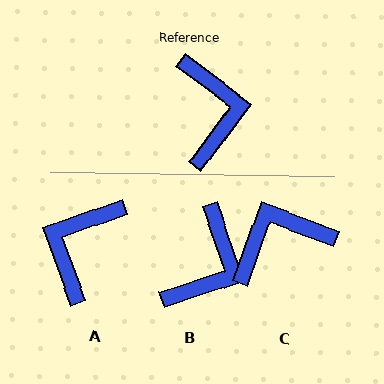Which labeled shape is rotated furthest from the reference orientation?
A, about 147 degrees away.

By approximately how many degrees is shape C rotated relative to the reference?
Approximately 107 degrees counter-clockwise.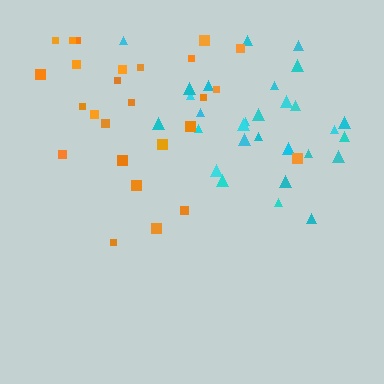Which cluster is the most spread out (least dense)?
Orange.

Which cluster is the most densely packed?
Cyan.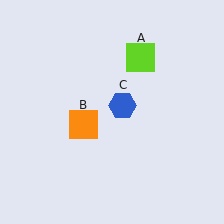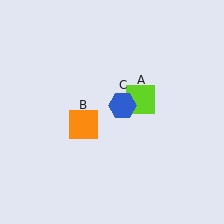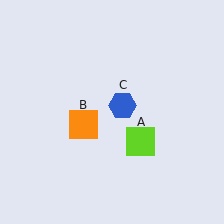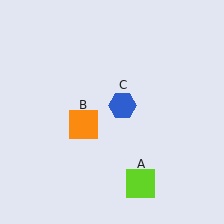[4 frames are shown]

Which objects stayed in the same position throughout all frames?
Orange square (object B) and blue hexagon (object C) remained stationary.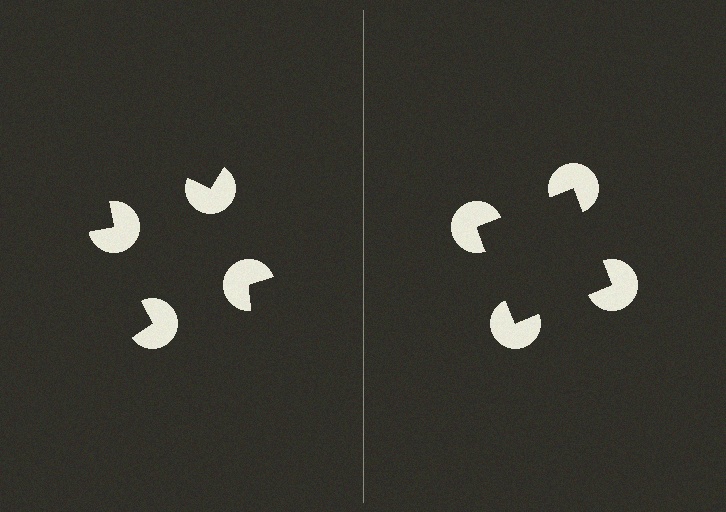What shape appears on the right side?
An illusory square.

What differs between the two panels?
The pac-man discs are positioned identically on both sides; only the wedge orientations differ. On the right they align to a square; on the left they are misaligned.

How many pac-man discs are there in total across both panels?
8 — 4 on each side.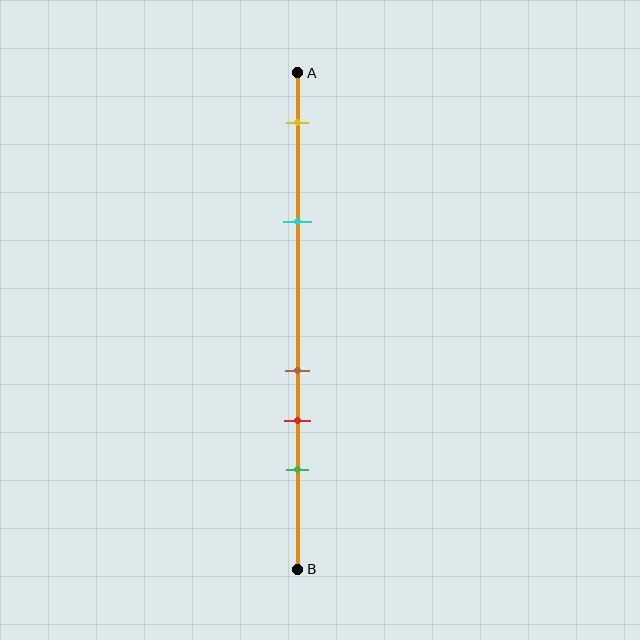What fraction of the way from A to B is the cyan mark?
The cyan mark is approximately 30% (0.3) of the way from A to B.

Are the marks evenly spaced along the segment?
No, the marks are not evenly spaced.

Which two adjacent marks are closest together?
The brown and red marks are the closest adjacent pair.